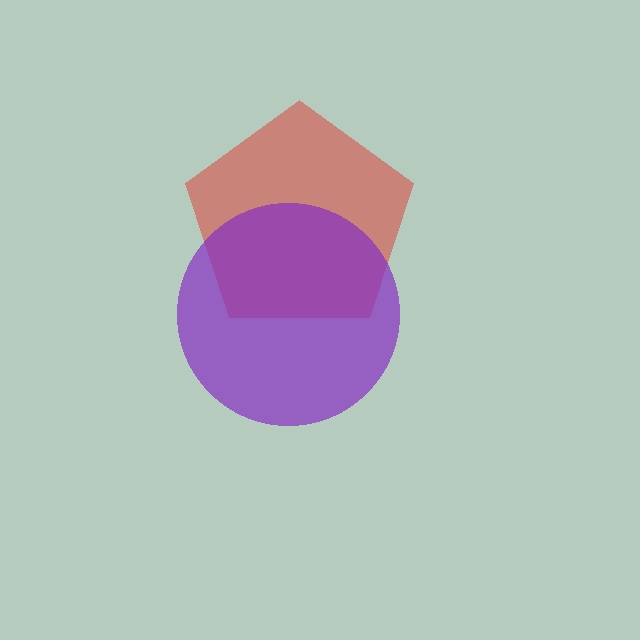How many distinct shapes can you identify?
There are 2 distinct shapes: a red pentagon, a purple circle.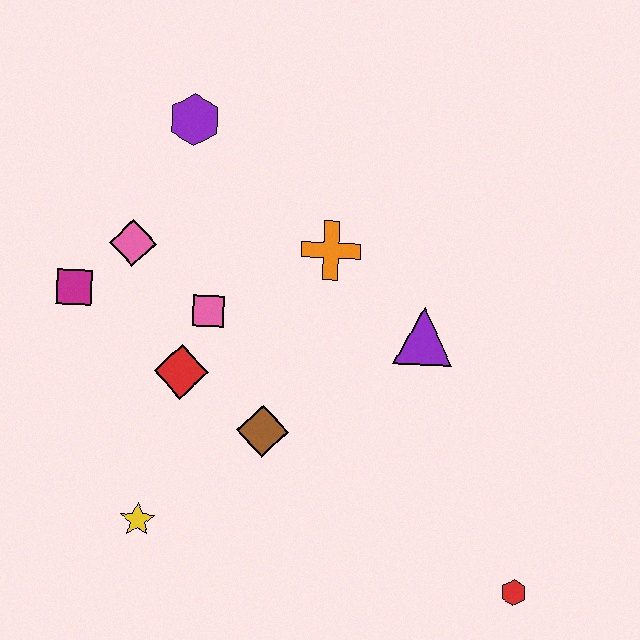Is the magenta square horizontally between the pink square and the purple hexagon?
No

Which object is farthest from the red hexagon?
The purple hexagon is farthest from the red hexagon.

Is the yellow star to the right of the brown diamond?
No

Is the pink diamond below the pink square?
No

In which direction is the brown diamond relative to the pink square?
The brown diamond is below the pink square.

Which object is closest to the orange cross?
The purple triangle is closest to the orange cross.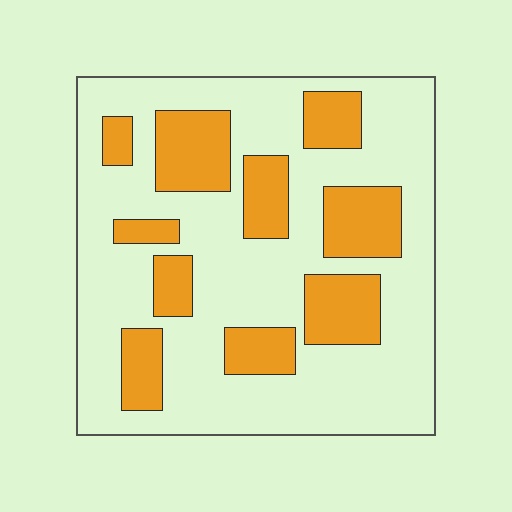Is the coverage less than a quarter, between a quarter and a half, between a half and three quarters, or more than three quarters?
Between a quarter and a half.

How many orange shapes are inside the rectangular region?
10.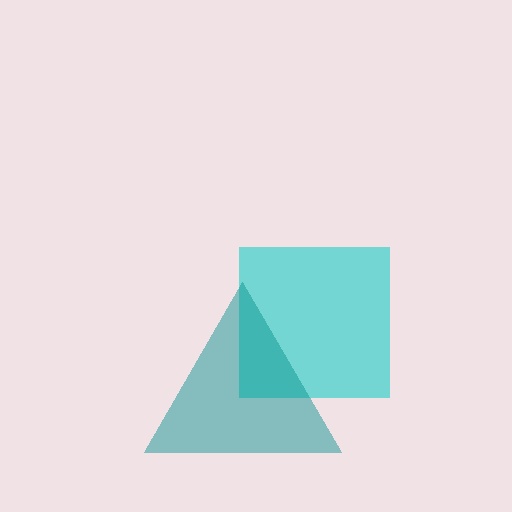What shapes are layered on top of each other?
The layered shapes are: a cyan square, a teal triangle.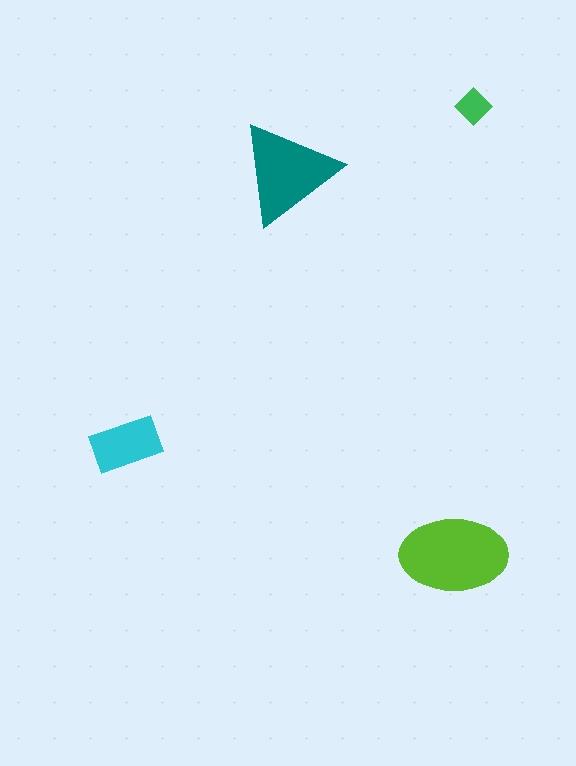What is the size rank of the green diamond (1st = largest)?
4th.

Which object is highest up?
The green diamond is topmost.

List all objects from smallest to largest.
The green diamond, the cyan rectangle, the teal triangle, the lime ellipse.